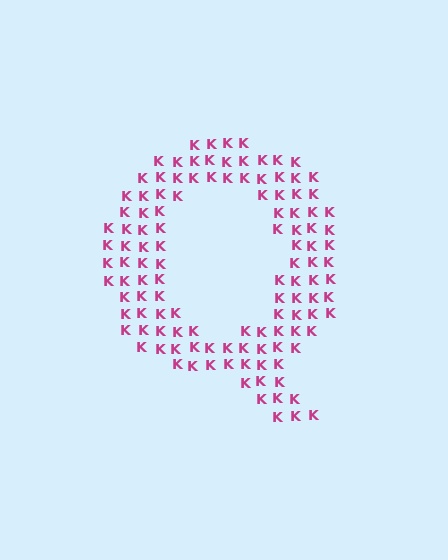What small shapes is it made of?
It is made of small letter K's.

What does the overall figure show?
The overall figure shows the letter Q.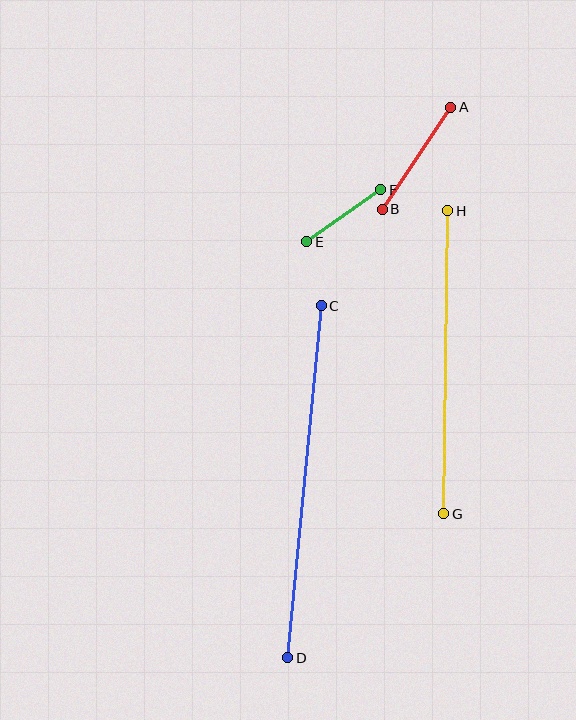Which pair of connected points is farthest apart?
Points C and D are farthest apart.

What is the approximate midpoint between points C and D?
The midpoint is at approximately (304, 482) pixels.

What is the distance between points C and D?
The distance is approximately 354 pixels.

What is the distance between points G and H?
The distance is approximately 303 pixels.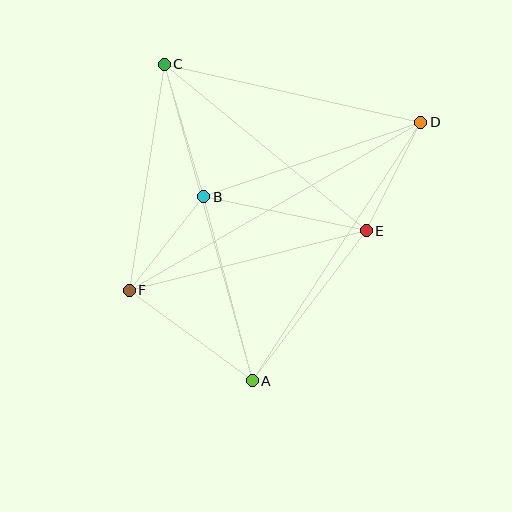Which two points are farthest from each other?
Points D and F are farthest from each other.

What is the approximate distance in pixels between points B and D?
The distance between B and D is approximately 229 pixels.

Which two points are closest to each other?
Points B and F are closest to each other.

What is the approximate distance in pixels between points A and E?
The distance between A and E is approximately 188 pixels.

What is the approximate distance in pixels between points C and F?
The distance between C and F is approximately 229 pixels.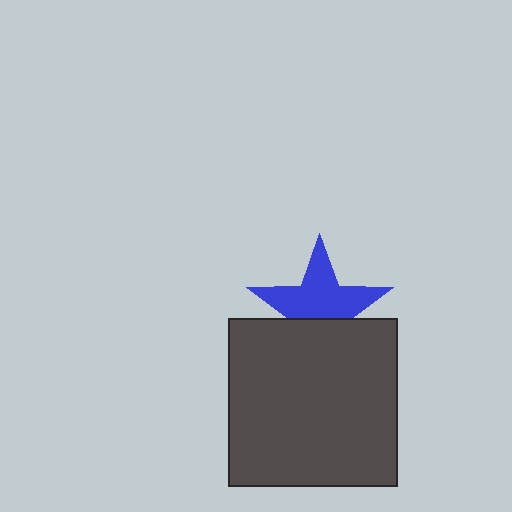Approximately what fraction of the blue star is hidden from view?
Roughly 39% of the blue star is hidden behind the dark gray square.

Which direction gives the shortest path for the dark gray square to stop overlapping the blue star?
Moving down gives the shortest separation.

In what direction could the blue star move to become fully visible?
The blue star could move up. That would shift it out from behind the dark gray square entirely.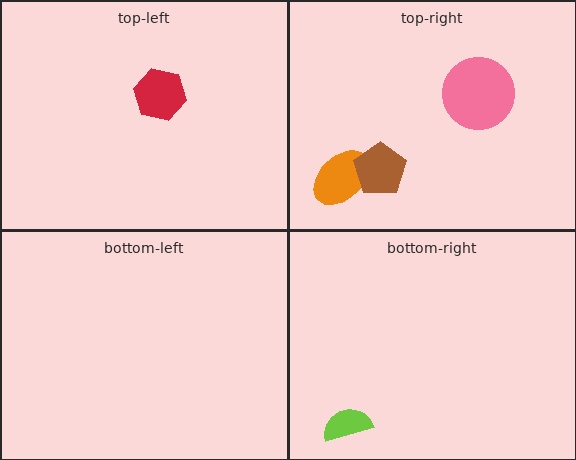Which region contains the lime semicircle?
The bottom-right region.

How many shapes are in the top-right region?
3.